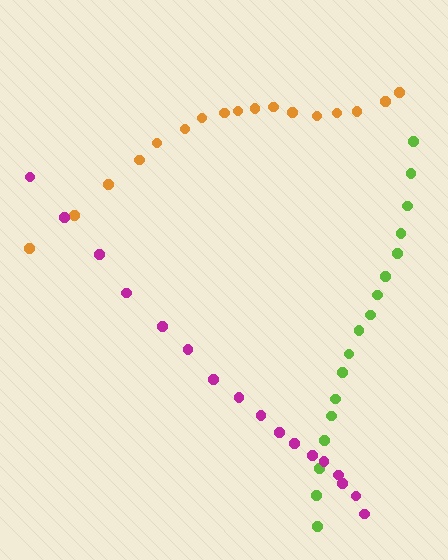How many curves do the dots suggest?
There are 3 distinct paths.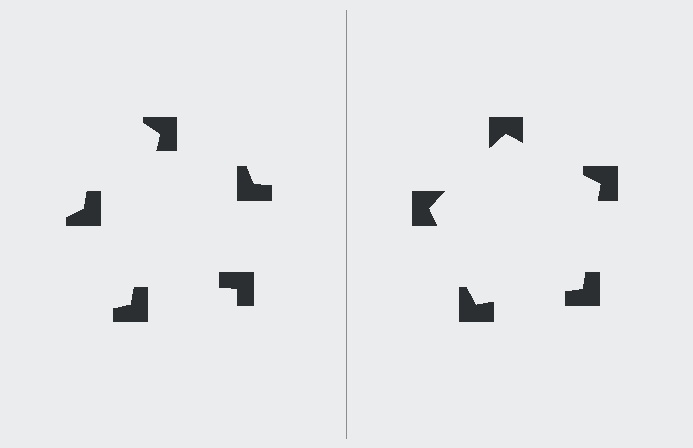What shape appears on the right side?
An illusory pentagon.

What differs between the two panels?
The notched squares are positioned identically on both sides; only the wedge orientations differ. On the right they align to a pentagon; on the left they are misaligned.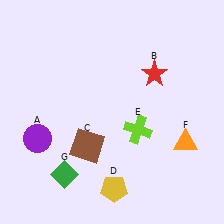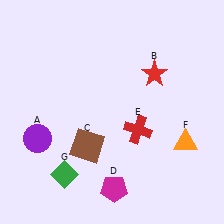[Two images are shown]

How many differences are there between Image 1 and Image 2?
There are 2 differences between the two images.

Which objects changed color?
D changed from yellow to magenta. E changed from lime to red.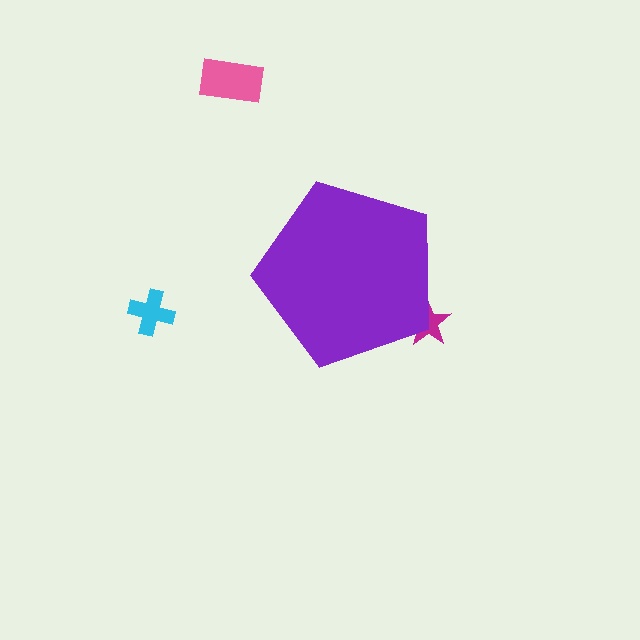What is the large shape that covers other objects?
A purple pentagon.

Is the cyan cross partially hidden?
No, the cyan cross is fully visible.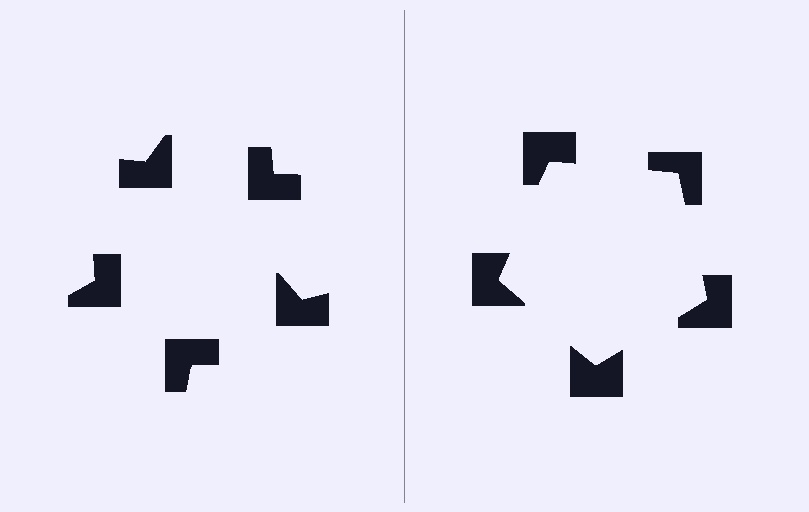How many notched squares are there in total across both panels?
10 — 5 on each side.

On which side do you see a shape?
An illusory pentagon appears on the right side. On the left side the wedge cuts are rotated, so no coherent shape forms.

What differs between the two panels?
The notched squares are positioned identically on both sides; only the wedge orientations differ. On the right they align to a pentagon; on the left they are misaligned.